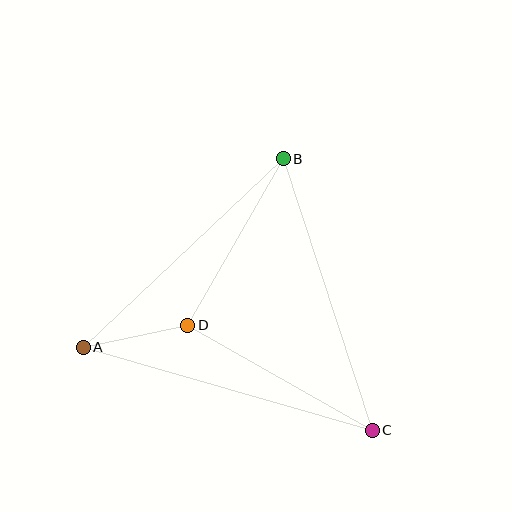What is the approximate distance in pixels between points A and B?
The distance between A and B is approximately 275 pixels.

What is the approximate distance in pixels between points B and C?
The distance between B and C is approximately 286 pixels.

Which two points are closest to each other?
Points A and D are closest to each other.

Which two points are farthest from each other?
Points A and C are farthest from each other.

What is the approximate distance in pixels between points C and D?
The distance between C and D is approximately 212 pixels.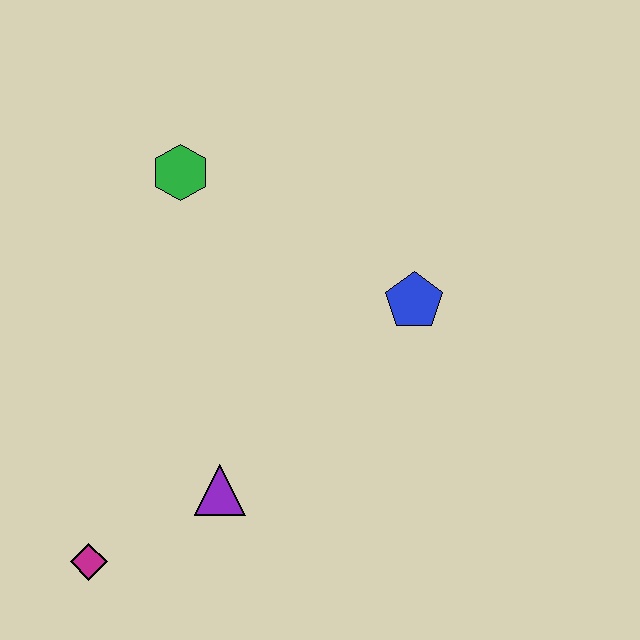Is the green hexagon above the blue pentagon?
Yes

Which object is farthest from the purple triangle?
The green hexagon is farthest from the purple triangle.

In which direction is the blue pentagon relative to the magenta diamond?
The blue pentagon is to the right of the magenta diamond.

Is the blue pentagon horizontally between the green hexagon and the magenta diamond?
No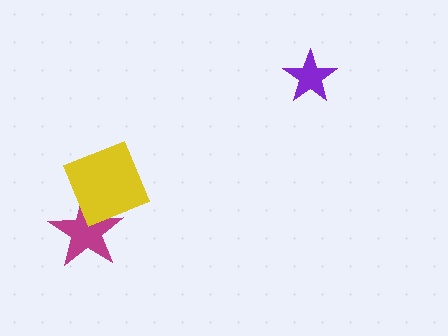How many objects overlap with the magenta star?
1 object overlaps with the magenta star.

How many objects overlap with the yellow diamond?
1 object overlaps with the yellow diamond.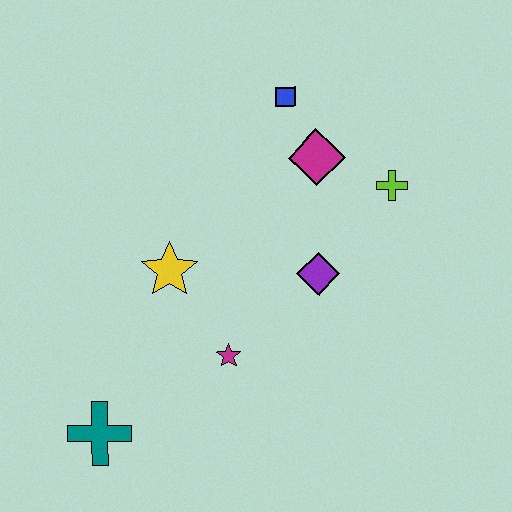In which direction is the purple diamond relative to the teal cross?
The purple diamond is to the right of the teal cross.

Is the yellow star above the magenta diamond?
No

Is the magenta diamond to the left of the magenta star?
No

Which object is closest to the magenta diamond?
The blue square is closest to the magenta diamond.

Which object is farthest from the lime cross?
The teal cross is farthest from the lime cross.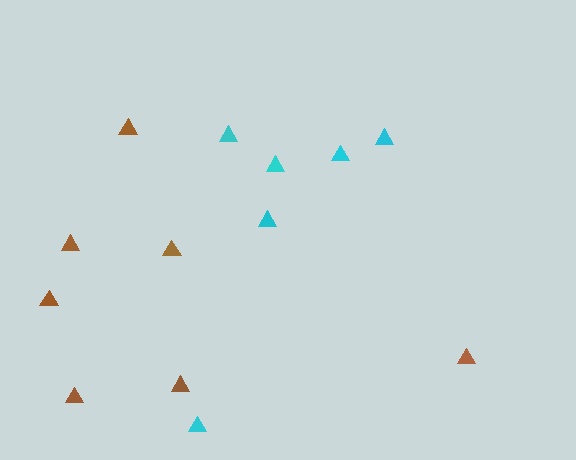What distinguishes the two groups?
There are 2 groups: one group of brown triangles (7) and one group of cyan triangles (6).